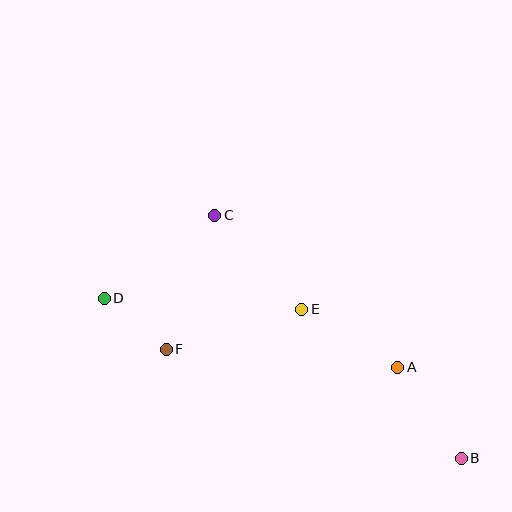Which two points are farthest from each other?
Points B and D are farthest from each other.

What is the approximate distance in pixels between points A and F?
The distance between A and F is approximately 232 pixels.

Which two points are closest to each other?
Points D and F are closest to each other.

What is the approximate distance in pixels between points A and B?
The distance between A and B is approximately 111 pixels.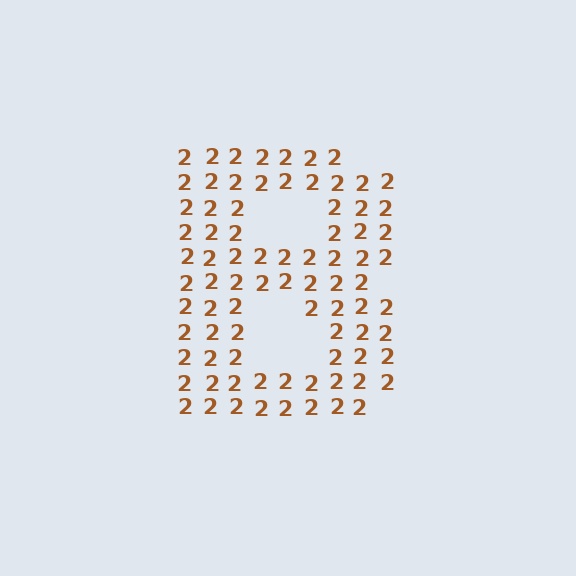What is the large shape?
The large shape is the letter B.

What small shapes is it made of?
It is made of small digit 2's.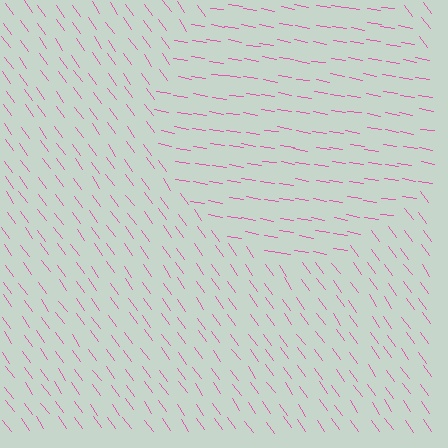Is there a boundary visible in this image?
Yes, there is a texture boundary formed by a change in line orientation.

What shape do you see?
I see a circle.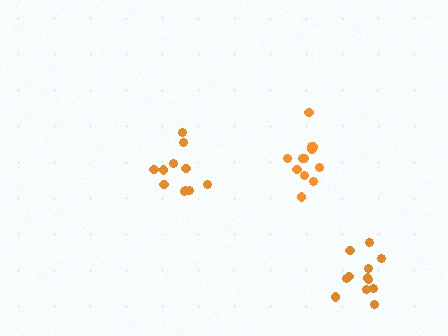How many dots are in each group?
Group 1: 12 dots, Group 2: 12 dots, Group 3: 11 dots (35 total).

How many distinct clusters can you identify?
There are 3 distinct clusters.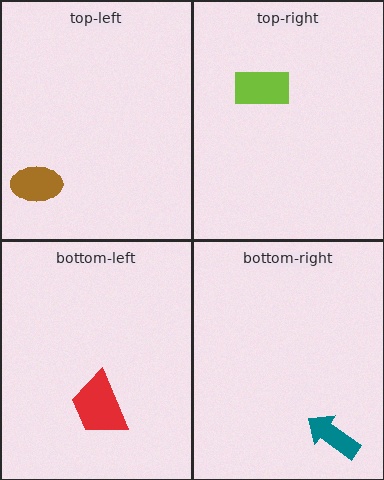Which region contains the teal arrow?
The bottom-right region.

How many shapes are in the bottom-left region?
1.